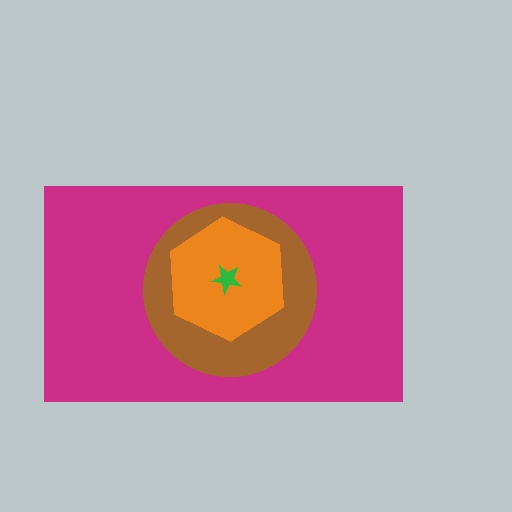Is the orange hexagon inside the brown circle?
Yes.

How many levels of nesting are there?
4.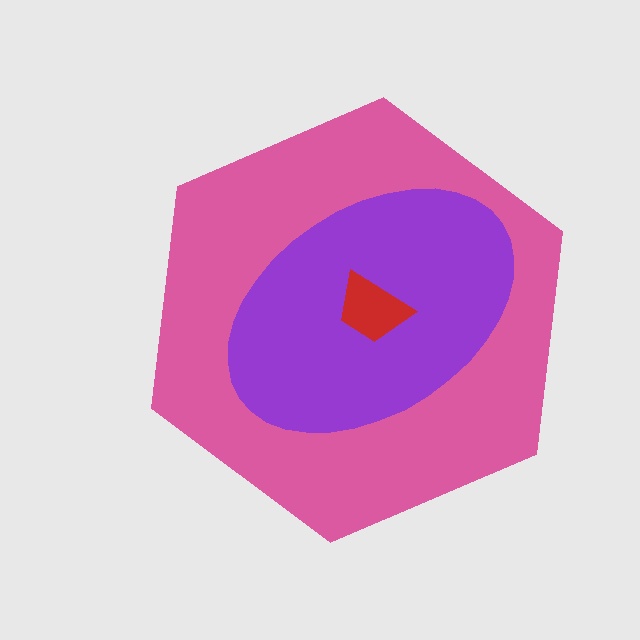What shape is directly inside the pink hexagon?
The purple ellipse.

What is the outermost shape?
The pink hexagon.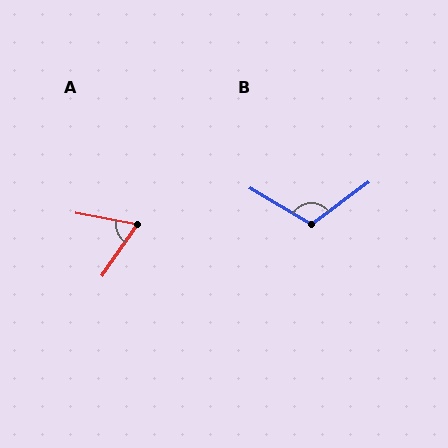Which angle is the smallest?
A, at approximately 66 degrees.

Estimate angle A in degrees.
Approximately 66 degrees.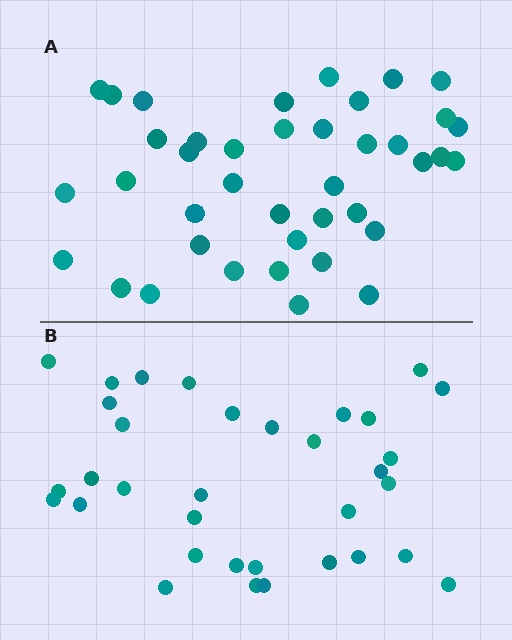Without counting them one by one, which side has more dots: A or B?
Region A (the top region) has more dots.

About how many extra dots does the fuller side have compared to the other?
Region A has about 6 more dots than region B.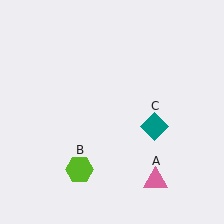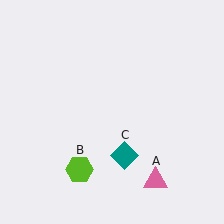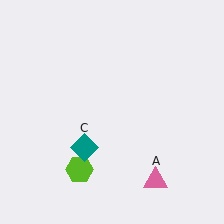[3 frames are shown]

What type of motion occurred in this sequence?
The teal diamond (object C) rotated clockwise around the center of the scene.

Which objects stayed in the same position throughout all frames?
Pink triangle (object A) and lime hexagon (object B) remained stationary.